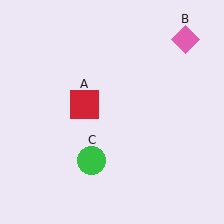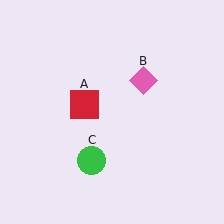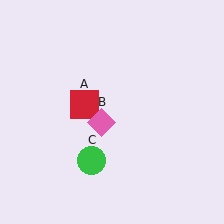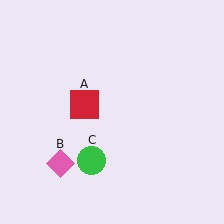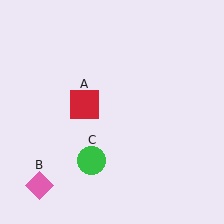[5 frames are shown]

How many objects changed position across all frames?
1 object changed position: pink diamond (object B).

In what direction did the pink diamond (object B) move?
The pink diamond (object B) moved down and to the left.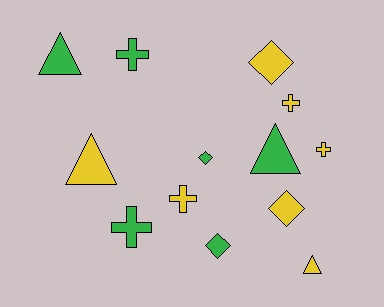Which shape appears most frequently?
Cross, with 5 objects.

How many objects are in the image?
There are 13 objects.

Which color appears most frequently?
Yellow, with 7 objects.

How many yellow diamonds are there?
There are 2 yellow diamonds.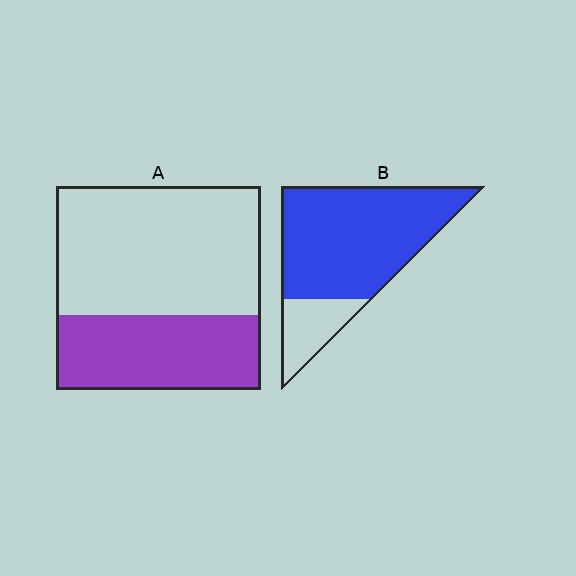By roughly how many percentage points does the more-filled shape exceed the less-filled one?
By roughly 45 percentage points (B over A).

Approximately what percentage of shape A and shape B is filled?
A is approximately 35% and B is approximately 80%.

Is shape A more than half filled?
No.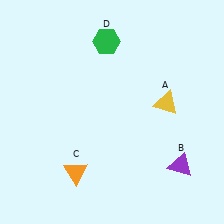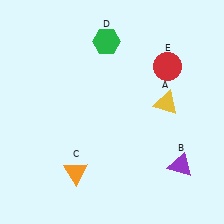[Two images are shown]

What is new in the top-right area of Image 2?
A red circle (E) was added in the top-right area of Image 2.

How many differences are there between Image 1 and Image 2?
There is 1 difference between the two images.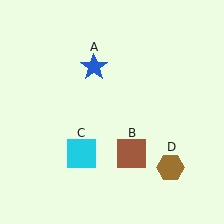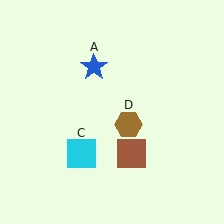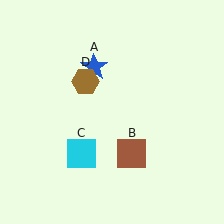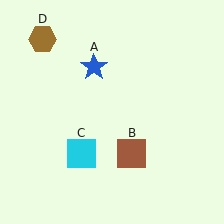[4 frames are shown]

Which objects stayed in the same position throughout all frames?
Blue star (object A) and brown square (object B) and cyan square (object C) remained stationary.